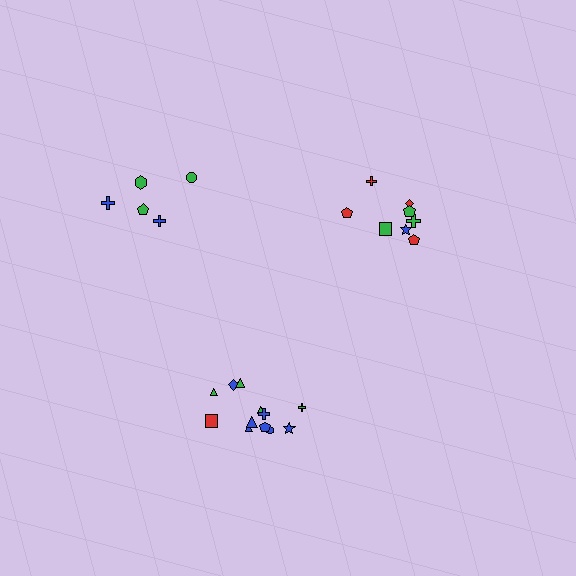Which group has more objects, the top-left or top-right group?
The top-right group.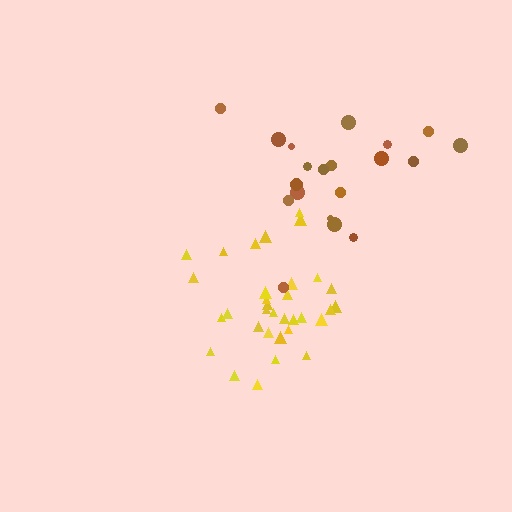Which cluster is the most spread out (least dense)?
Brown.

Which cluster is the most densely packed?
Yellow.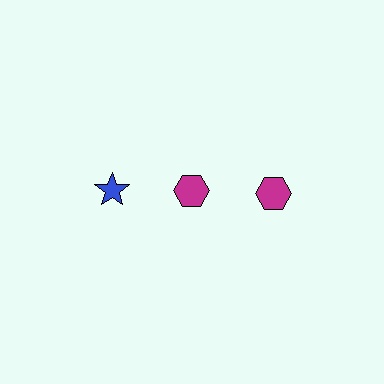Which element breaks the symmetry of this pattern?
The blue star in the top row, leftmost column breaks the symmetry. All other shapes are magenta hexagons.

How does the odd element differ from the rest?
It differs in both color (blue instead of magenta) and shape (star instead of hexagon).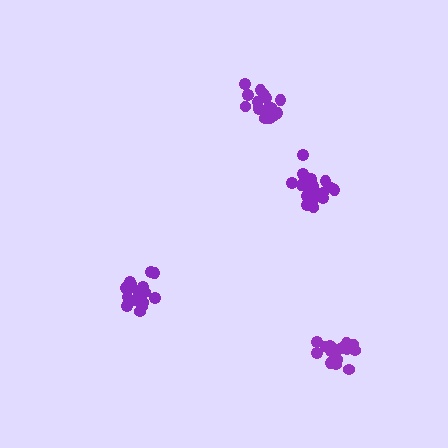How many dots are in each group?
Group 1: 16 dots, Group 2: 18 dots, Group 3: 21 dots, Group 4: 17 dots (72 total).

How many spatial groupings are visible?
There are 4 spatial groupings.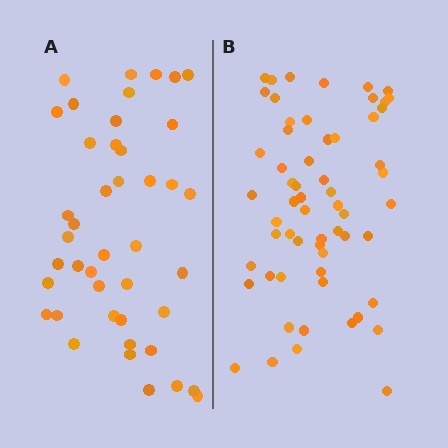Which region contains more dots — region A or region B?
Region B (the right region) has more dots.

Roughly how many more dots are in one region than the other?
Region B has approximately 15 more dots than region A.